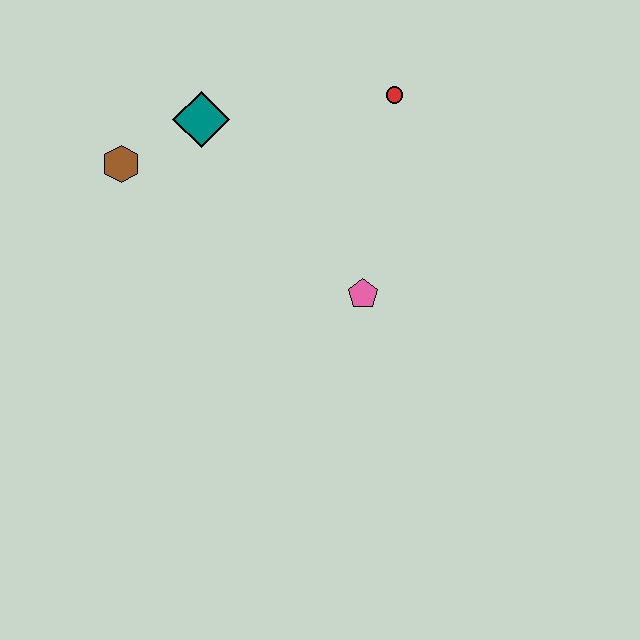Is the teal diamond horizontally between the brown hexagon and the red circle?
Yes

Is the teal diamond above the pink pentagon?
Yes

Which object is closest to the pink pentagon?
The red circle is closest to the pink pentagon.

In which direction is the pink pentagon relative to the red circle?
The pink pentagon is below the red circle.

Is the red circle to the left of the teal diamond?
No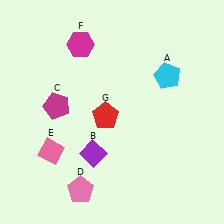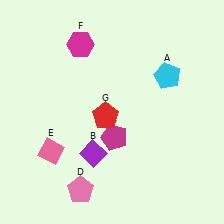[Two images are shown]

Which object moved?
The magenta pentagon (C) moved right.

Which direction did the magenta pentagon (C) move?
The magenta pentagon (C) moved right.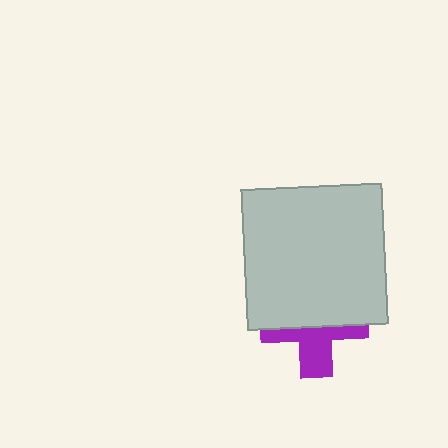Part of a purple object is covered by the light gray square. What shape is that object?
It is a cross.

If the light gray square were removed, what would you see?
You would see the complete purple cross.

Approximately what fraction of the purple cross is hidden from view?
Roughly 56% of the purple cross is hidden behind the light gray square.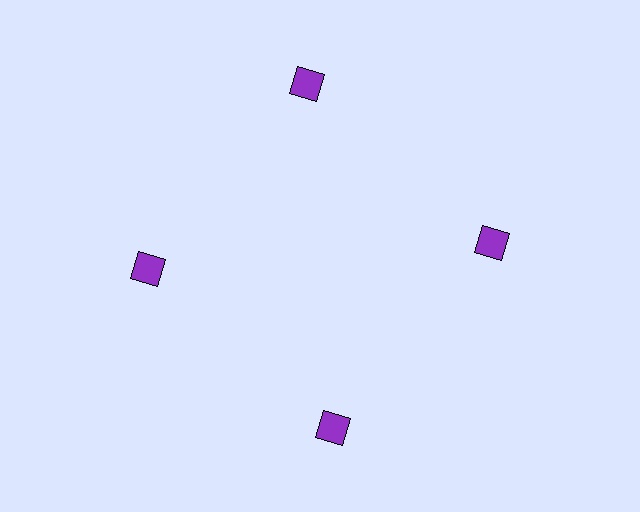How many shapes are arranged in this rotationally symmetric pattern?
There are 4 shapes, arranged in 4 groups of 1.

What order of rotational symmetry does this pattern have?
This pattern has 4-fold rotational symmetry.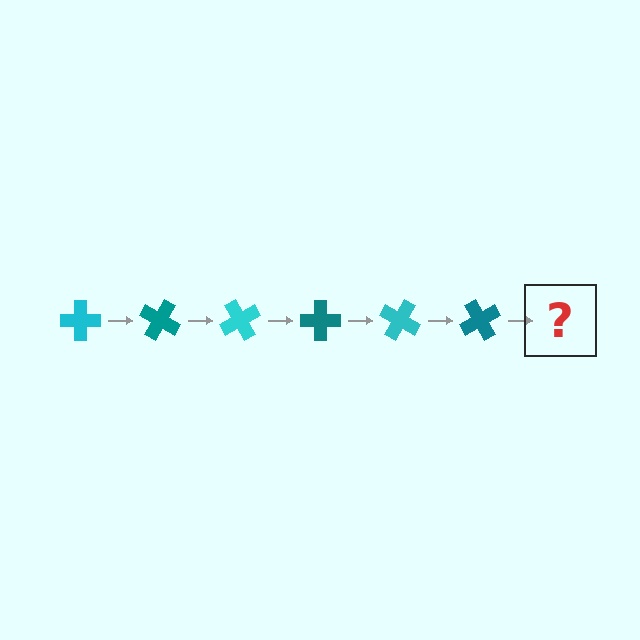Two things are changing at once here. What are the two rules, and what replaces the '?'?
The two rules are that it rotates 30 degrees each step and the color cycles through cyan and teal. The '?' should be a cyan cross, rotated 180 degrees from the start.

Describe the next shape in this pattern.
It should be a cyan cross, rotated 180 degrees from the start.